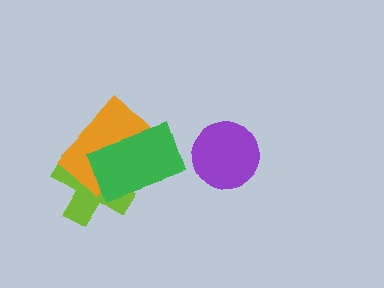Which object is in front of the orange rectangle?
The green rectangle is in front of the orange rectangle.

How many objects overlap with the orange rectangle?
2 objects overlap with the orange rectangle.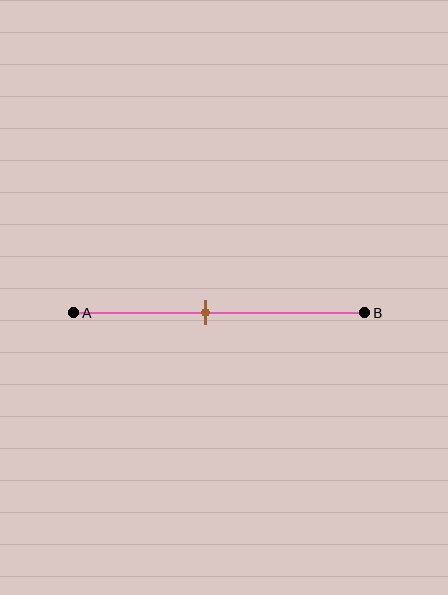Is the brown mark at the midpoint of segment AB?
No, the mark is at about 45% from A, not at the 50% midpoint.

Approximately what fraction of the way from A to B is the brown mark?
The brown mark is approximately 45% of the way from A to B.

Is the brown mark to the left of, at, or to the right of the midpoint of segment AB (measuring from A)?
The brown mark is to the left of the midpoint of segment AB.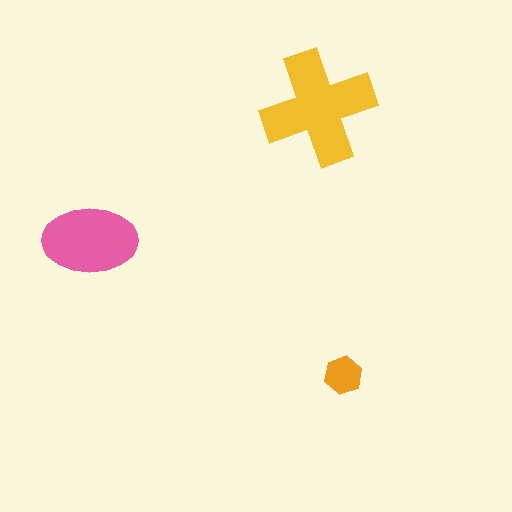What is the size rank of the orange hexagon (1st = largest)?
3rd.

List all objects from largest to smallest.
The yellow cross, the pink ellipse, the orange hexagon.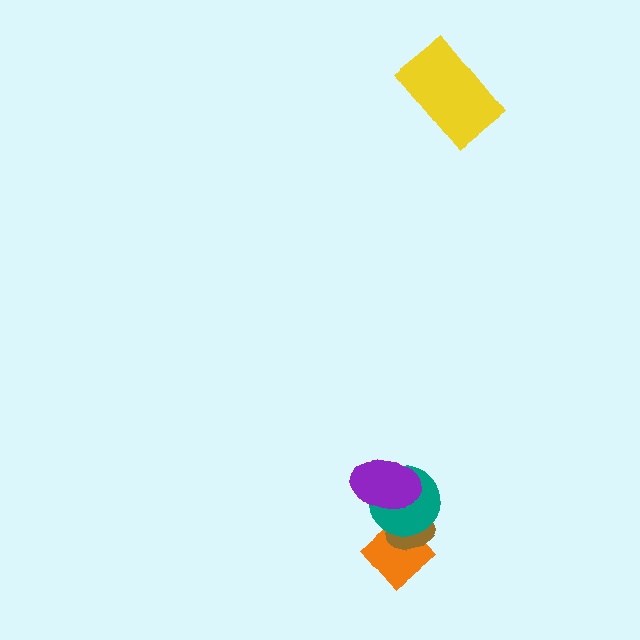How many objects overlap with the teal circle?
3 objects overlap with the teal circle.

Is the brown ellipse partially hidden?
Yes, it is partially covered by another shape.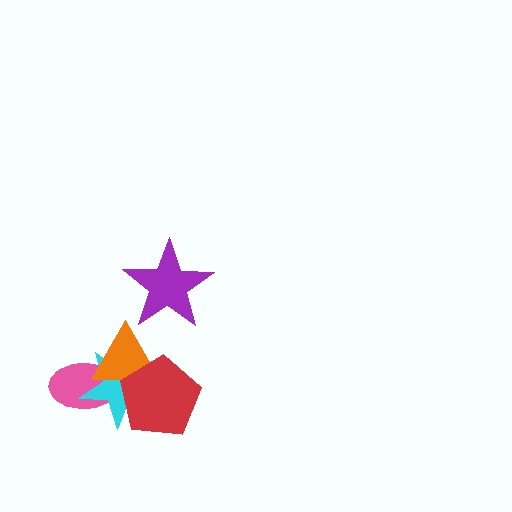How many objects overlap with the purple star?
0 objects overlap with the purple star.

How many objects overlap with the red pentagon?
2 objects overlap with the red pentagon.